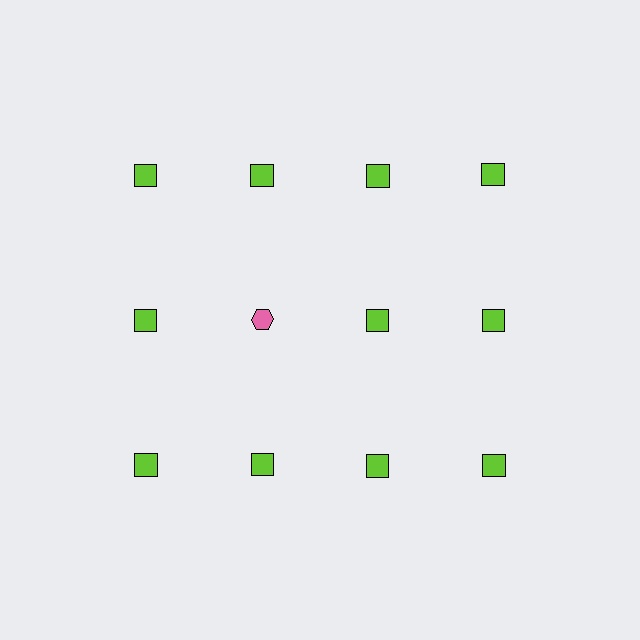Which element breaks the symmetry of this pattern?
The pink hexagon in the second row, second from left column breaks the symmetry. All other shapes are lime squares.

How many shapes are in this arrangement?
There are 12 shapes arranged in a grid pattern.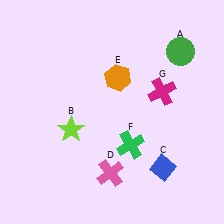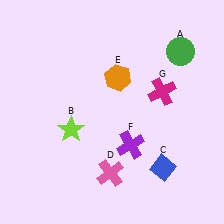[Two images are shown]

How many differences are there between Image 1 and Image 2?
There is 1 difference between the two images.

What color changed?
The cross (F) changed from green in Image 1 to purple in Image 2.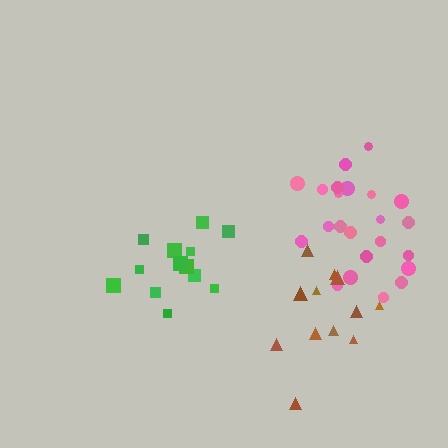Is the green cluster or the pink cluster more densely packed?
Green.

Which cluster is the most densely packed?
Green.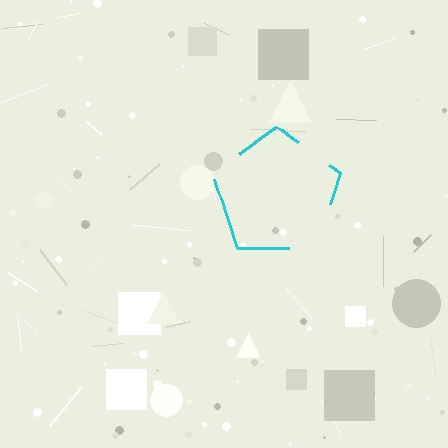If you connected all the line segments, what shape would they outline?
They would outline a pentagon.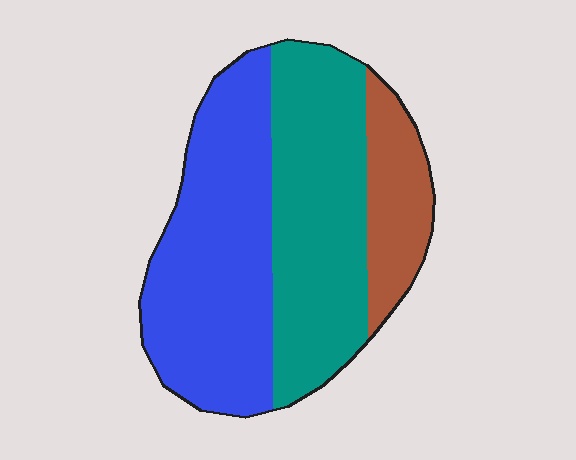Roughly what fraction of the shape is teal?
Teal takes up about two fifths (2/5) of the shape.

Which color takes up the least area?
Brown, at roughly 15%.